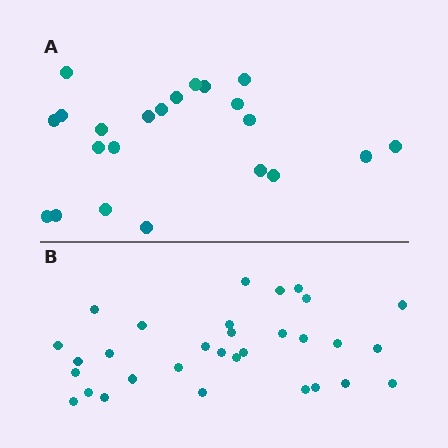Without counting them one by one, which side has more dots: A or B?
Region B (the bottom region) has more dots.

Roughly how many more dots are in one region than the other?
Region B has roughly 8 or so more dots than region A.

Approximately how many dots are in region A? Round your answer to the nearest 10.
About 20 dots. (The exact count is 22, which rounds to 20.)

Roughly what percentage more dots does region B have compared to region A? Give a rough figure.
About 40% more.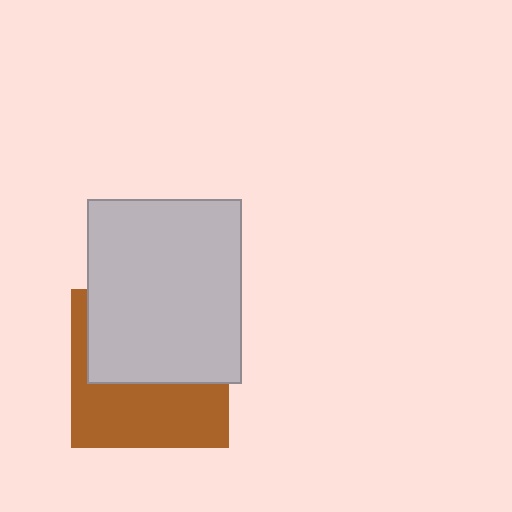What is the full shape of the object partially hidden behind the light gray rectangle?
The partially hidden object is a brown square.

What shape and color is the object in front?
The object in front is a light gray rectangle.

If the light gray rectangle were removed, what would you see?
You would see the complete brown square.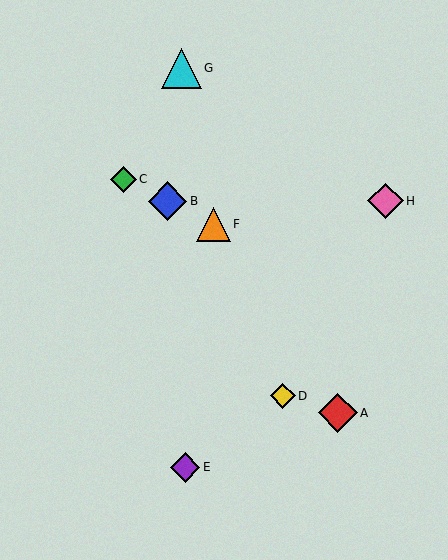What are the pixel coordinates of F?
Object F is at (213, 224).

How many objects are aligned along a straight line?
3 objects (B, C, F) are aligned along a straight line.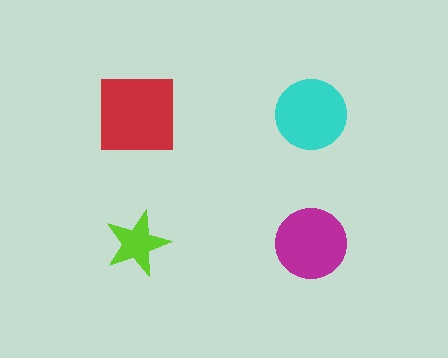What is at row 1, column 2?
A cyan circle.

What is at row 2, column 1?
A lime star.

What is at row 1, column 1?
A red square.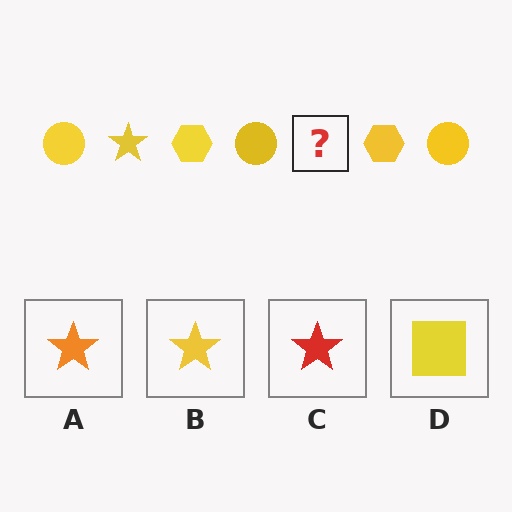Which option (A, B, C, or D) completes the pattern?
B.